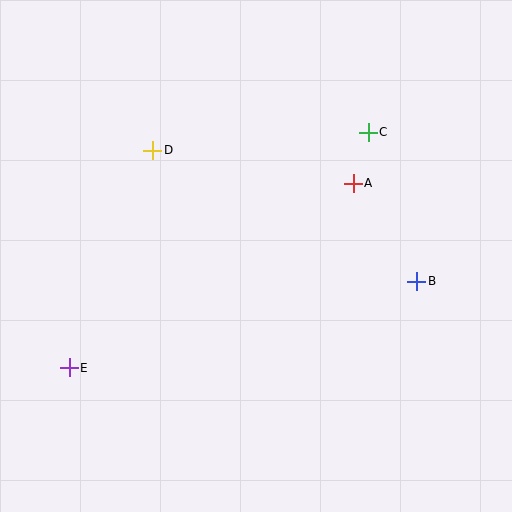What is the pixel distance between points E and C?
The distance between E and C is 380 pixels.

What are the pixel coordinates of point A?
Point A is at (353, 183).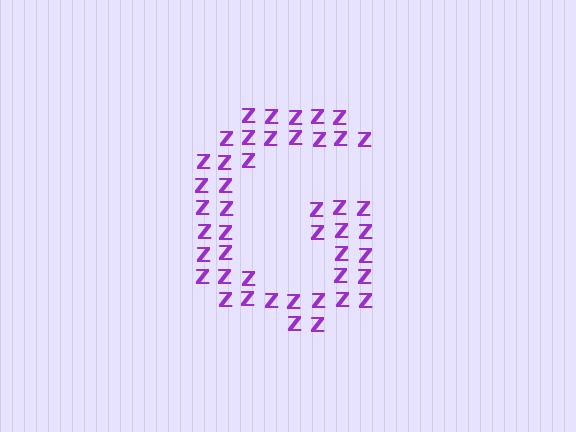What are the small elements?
The small elements are letter Z's.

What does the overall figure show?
The overall figure shows the letter G.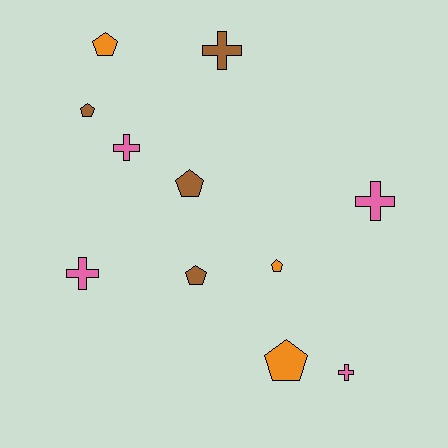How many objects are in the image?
There are 11 objects.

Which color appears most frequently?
Pink, with 4 objects.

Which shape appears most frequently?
Pentagon, with 6 objects.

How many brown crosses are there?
There is 1 brown cross.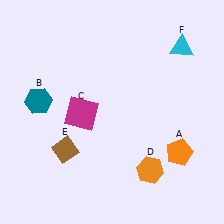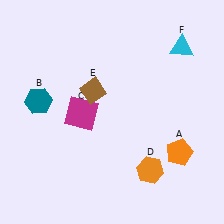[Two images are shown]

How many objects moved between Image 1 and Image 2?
1 object moved between the two images.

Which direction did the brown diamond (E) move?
The brown diamond (E) moved up.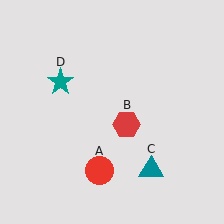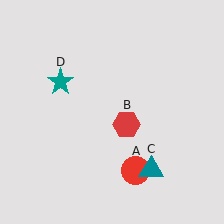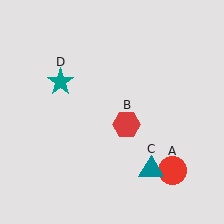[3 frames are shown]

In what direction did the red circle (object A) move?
The red circle (object A) moved right.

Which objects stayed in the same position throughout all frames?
Red hexagon (object B) and teal triangle (object C) and teal star (object D) remained stationary.